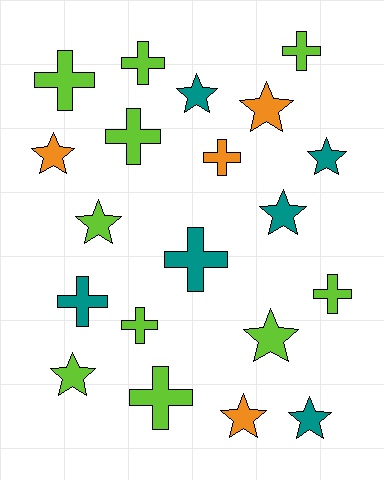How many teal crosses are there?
There are 2 teal crosses.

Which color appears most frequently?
Lime, with 10 objects.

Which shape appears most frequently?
Cross, with 10 objects.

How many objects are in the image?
There are 20 objects.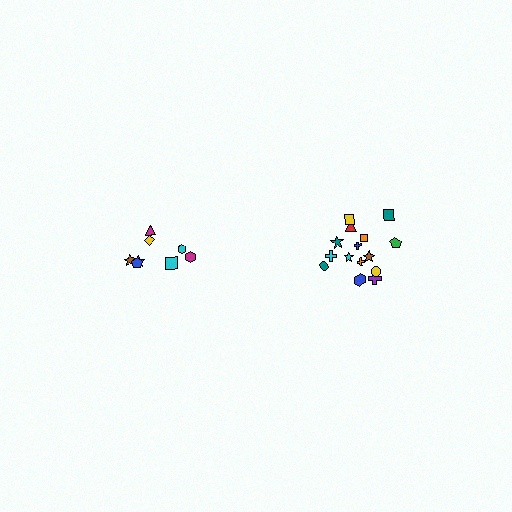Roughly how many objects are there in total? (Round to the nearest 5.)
Roughly 25 objects in total.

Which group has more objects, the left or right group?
The right group.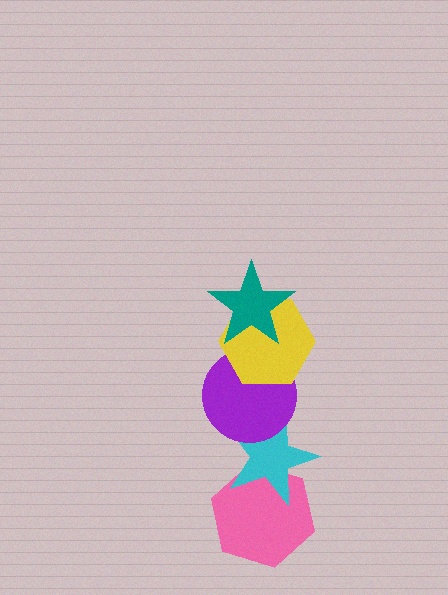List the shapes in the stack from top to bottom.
From top to bottom: the teal star, the yellow hexagon, the purple circle, the cyan star, the pink hexagon.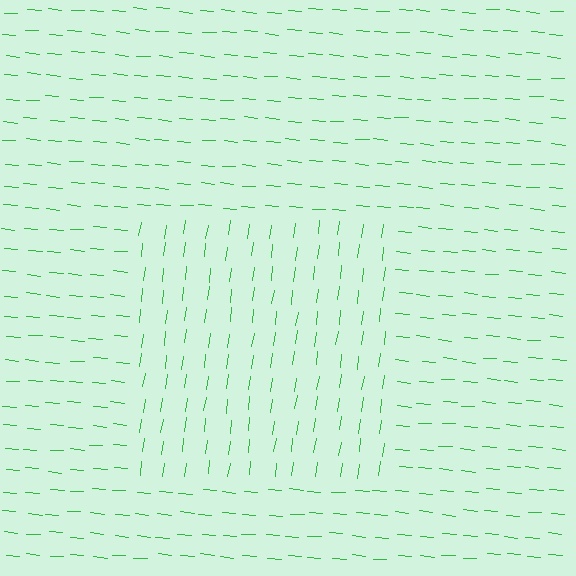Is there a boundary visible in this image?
Yes, there is a texture boundary formed by a change in line orientation.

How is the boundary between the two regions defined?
The boundary is defined purely by a change in line orientation (approximately 87 degrees difference). All lines are the same color and thickness.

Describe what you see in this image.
The image is filled with small green line segments. A rectangle region in the image has lines oriented differently from the surrounding lines, creating a visible texture boundary.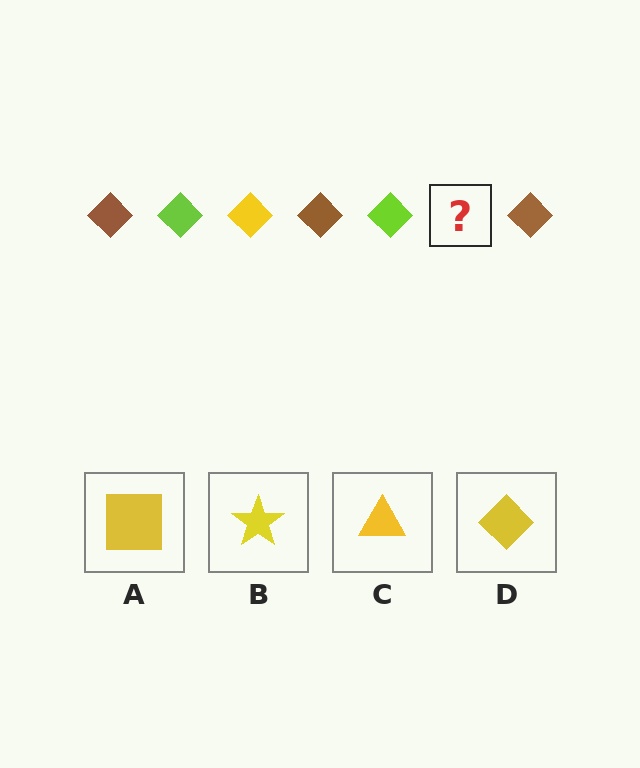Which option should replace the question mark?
Option D.